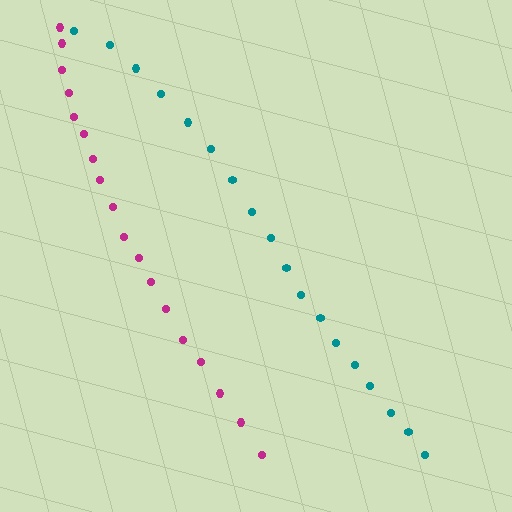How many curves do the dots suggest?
There are 2 distinct paths.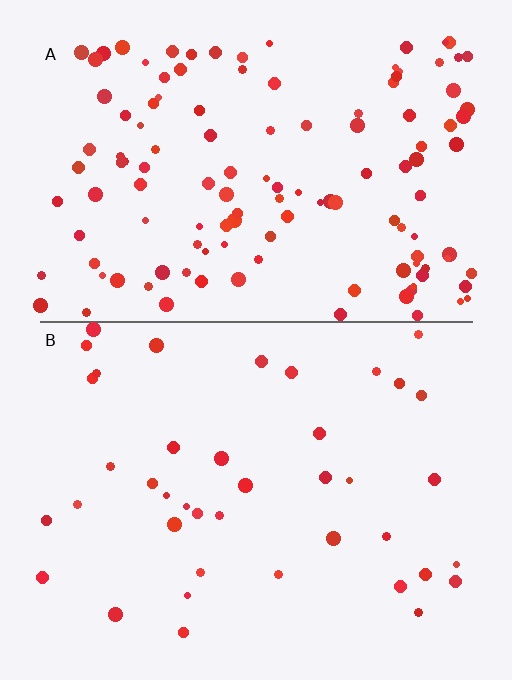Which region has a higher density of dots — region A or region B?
A (the top).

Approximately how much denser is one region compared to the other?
Approximately 3.2× — region A over region B.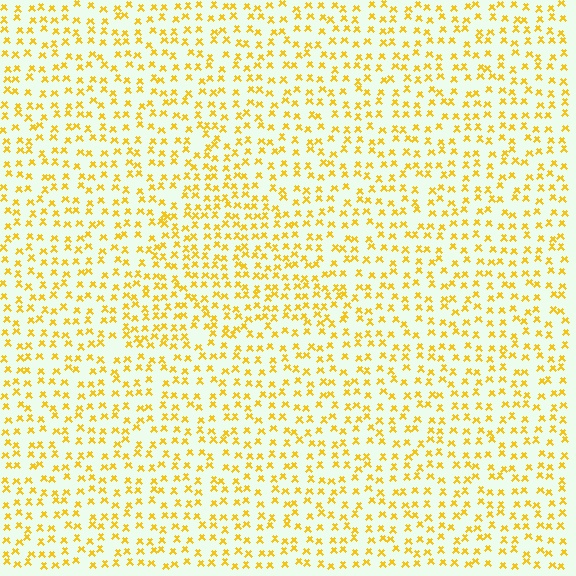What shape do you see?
I see a triangle.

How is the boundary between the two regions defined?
The boundary is defined by a change in element density (approximately 1.5x ratio). All elements are the same color, size, and shape.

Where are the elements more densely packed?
The elements are more densely packed inside the triangle boundary.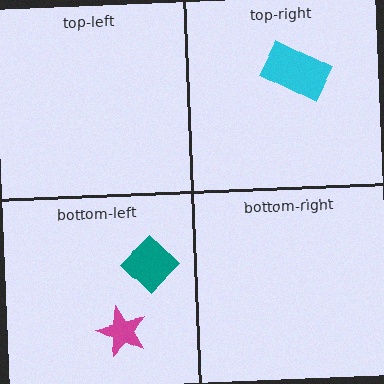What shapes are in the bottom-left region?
The magenta star, the teal diamond.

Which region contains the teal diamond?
The bottom-left region.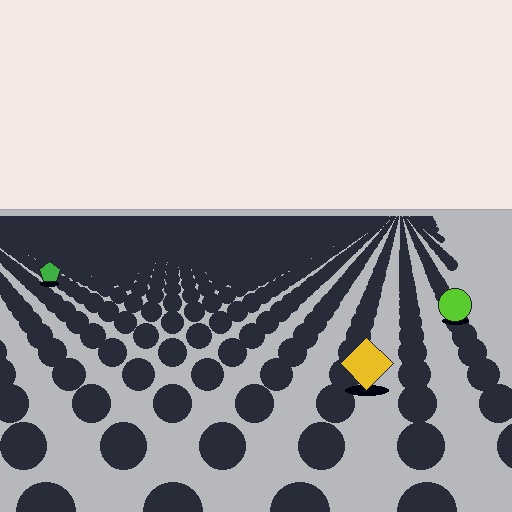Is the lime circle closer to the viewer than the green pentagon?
Yes. The lime circle is closer — you can tell from the texture gradient: the ground texture is coarser near it.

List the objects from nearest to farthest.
From nearest to farthest: the yellow diamond, the lime circle, the green pentagon.